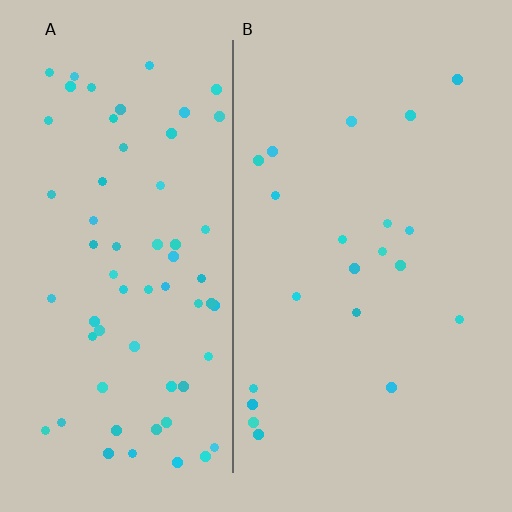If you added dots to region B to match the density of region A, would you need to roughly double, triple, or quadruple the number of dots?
Approximately triple.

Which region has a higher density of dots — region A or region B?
A (the left).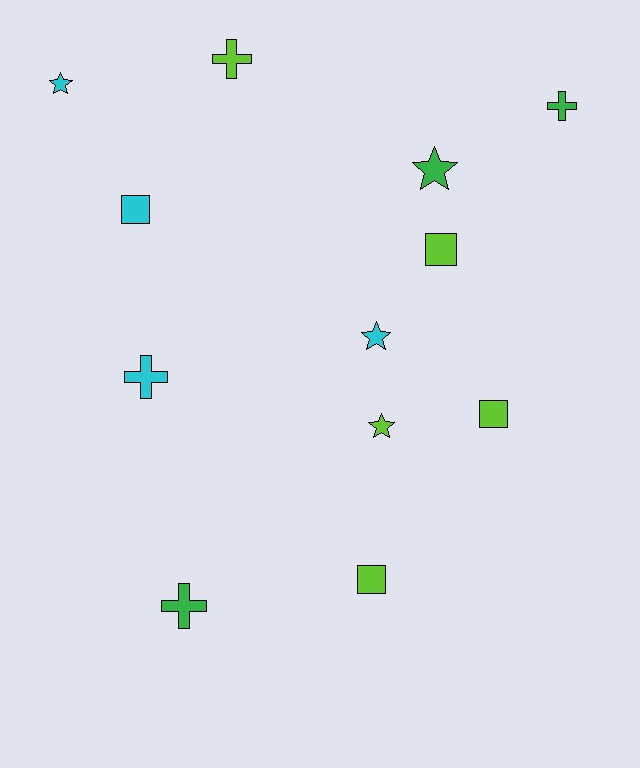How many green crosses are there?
There are 2 green crosses.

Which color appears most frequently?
Lime, with 5 objects.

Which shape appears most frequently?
Square, with 4 objects.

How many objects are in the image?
There are 12 objects.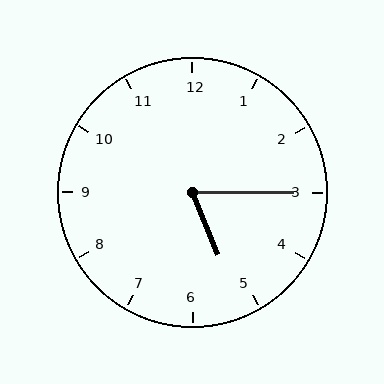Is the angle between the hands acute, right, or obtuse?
It is acute.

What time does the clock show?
5:15.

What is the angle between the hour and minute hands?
Approximately 68 degrees.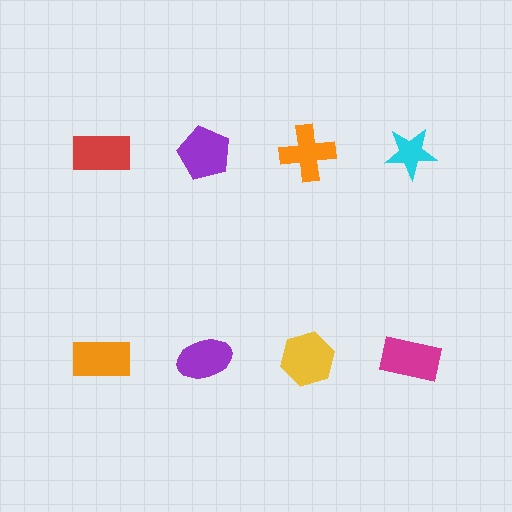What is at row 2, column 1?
An orange rectangle.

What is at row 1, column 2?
A purple pentagon.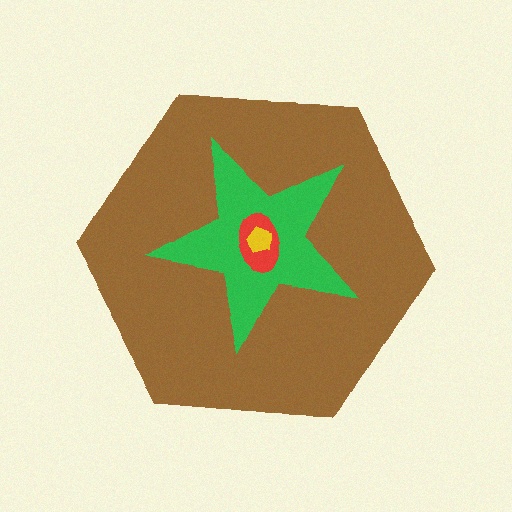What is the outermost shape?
The brown hexagon.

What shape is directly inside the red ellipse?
The yellow pentagon.